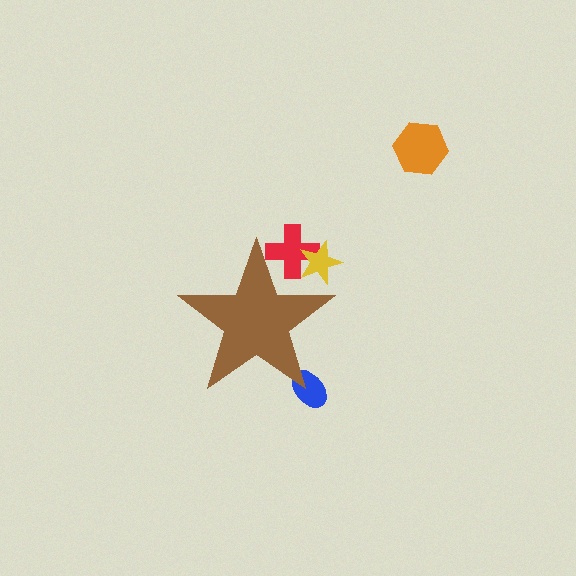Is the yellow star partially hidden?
Yes, the yellow star is partially hidden behind the brown star.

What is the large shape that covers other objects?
A brown star.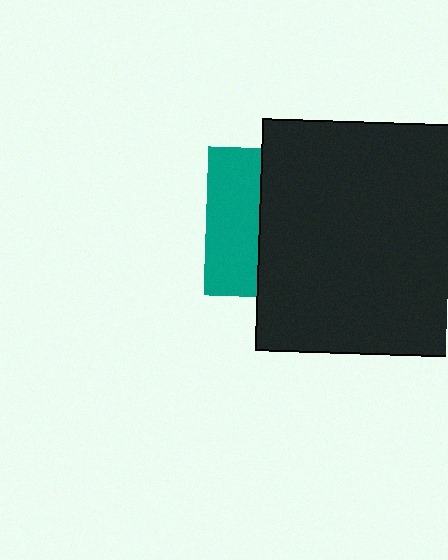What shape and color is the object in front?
The object in front is a black square.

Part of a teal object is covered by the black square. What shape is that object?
It is a square.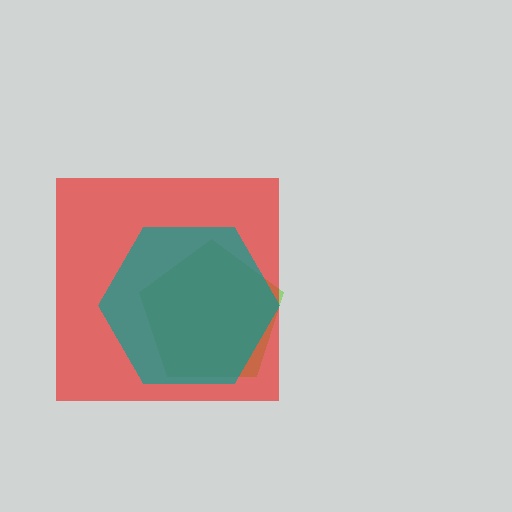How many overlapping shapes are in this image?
There are 3 overlapping shapes in the image.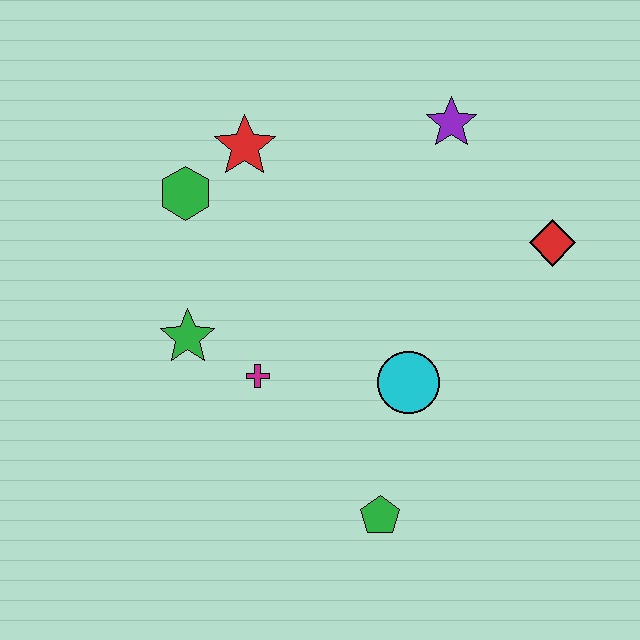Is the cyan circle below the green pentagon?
No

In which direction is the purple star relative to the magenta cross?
The purple star is above the magenta cross.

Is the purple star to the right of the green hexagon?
Yes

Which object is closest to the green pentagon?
The cyan circle is closest to the green pentagon.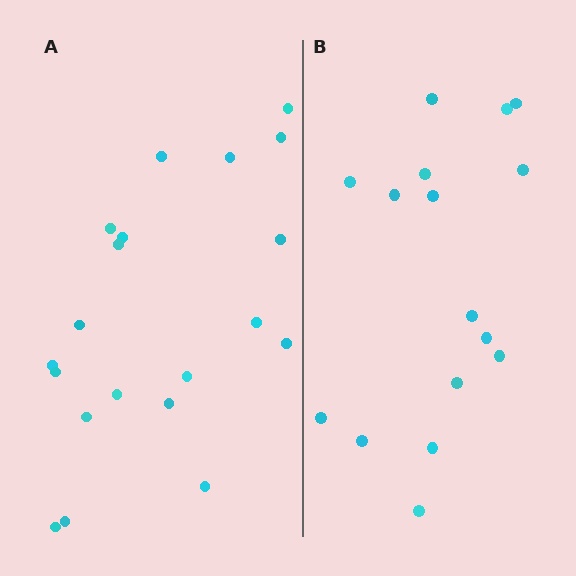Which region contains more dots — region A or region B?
Region A (the left region) has more dots.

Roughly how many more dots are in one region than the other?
Region A has about 4 more dots than region B.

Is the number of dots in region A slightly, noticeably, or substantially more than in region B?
Region A has noticeably more, but not dramatically so. The ratio is roughly 1.2 to 1.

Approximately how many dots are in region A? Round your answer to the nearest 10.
About 20 dots.